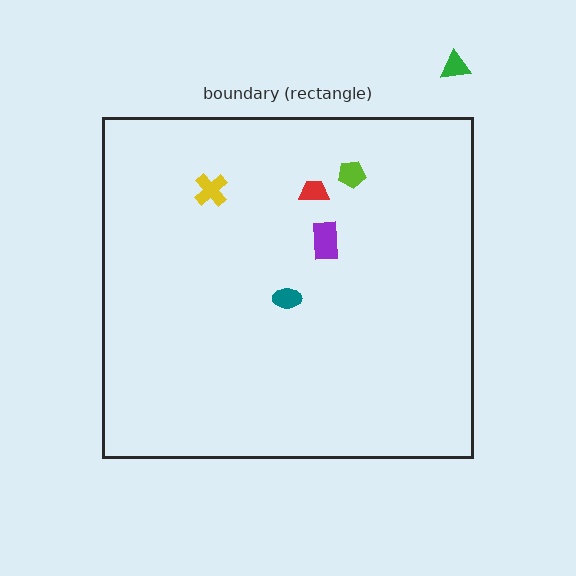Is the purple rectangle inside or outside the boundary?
Inside.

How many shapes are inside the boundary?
5 inside, 1 outside.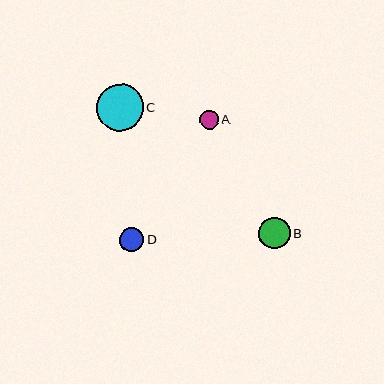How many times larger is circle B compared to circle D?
Circle B is approximately 1.3 times the size of circle D.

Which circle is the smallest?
Circle A is the smallest with a size of approximately 19 pixels.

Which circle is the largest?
Circle C is the largest with a size of approximately 47 pixels.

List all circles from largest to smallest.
From largest to smallest: C, B, D, A.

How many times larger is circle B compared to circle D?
Circle B is approximately 1.3 times the size of circle D.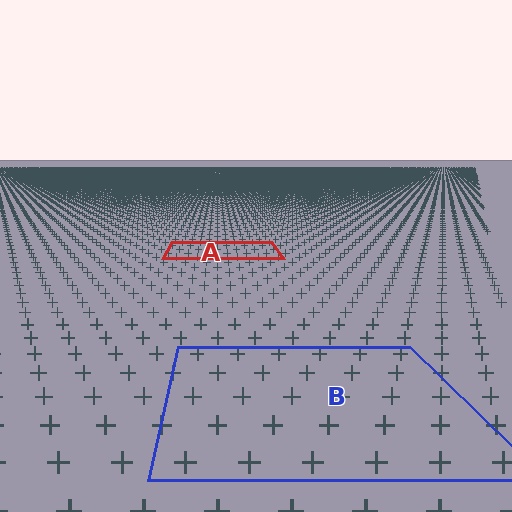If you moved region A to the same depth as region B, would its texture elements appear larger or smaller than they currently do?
They would appear larger. At a closer depth, the same texture elements are projected at a bigger on-screen size.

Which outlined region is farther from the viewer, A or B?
Region A is farther from the viewer — the texture elements inside it appear smaller and more densely packed.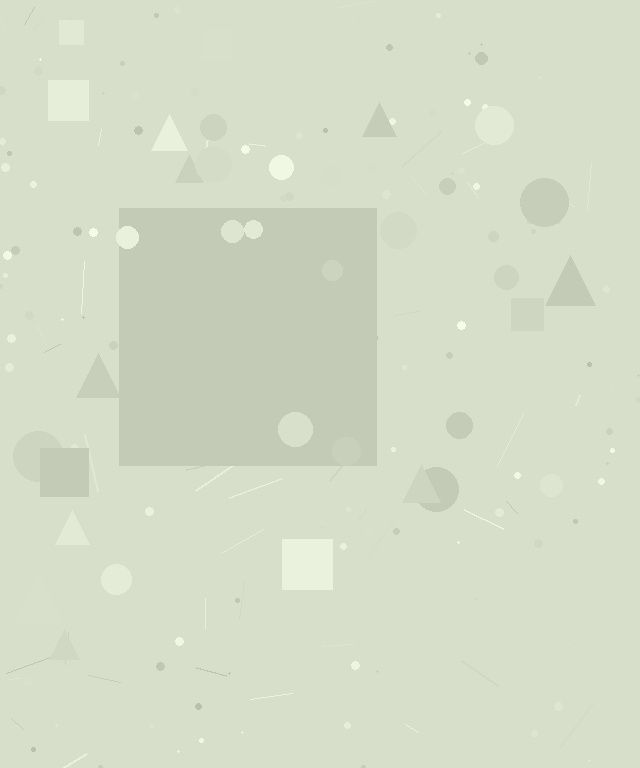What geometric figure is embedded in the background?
A square is embedded in the background.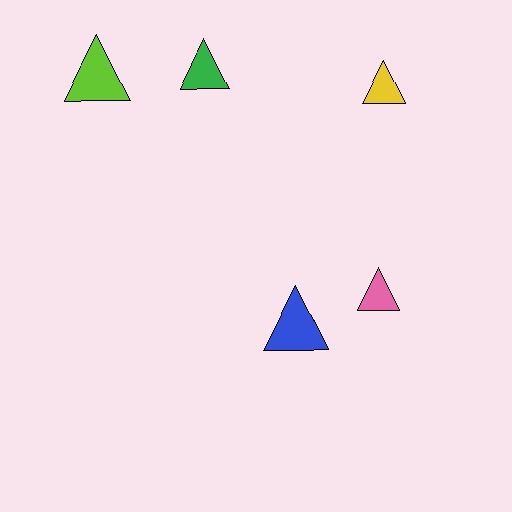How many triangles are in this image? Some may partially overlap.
There are 5 triangles.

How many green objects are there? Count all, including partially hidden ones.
There is 1 green object.